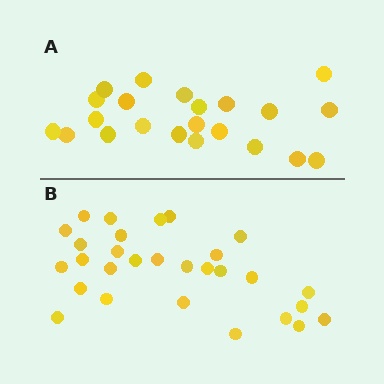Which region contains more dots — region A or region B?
Region B (the bottom region) has more dots.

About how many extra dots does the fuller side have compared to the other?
Region B has roughly 8 or so more dots than region A.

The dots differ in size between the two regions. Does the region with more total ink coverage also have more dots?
No. Region A has more total ink coverage because its dots are larger, but region B actually contains more individual dots. Total area can be misleading — the number of items is what matters here.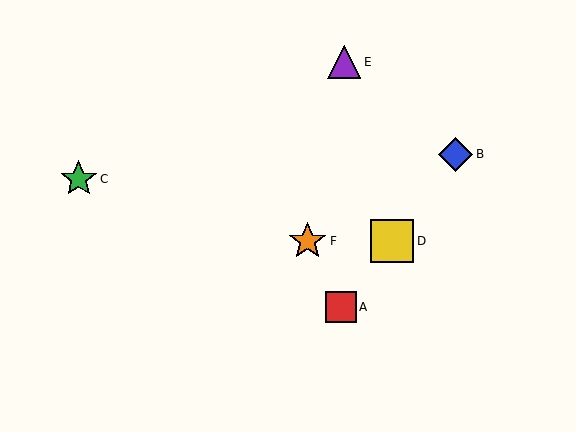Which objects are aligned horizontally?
Objects D, F are aligned horizontally.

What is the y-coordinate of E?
Object E is at y≈62.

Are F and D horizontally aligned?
Yes, both are at y≈241.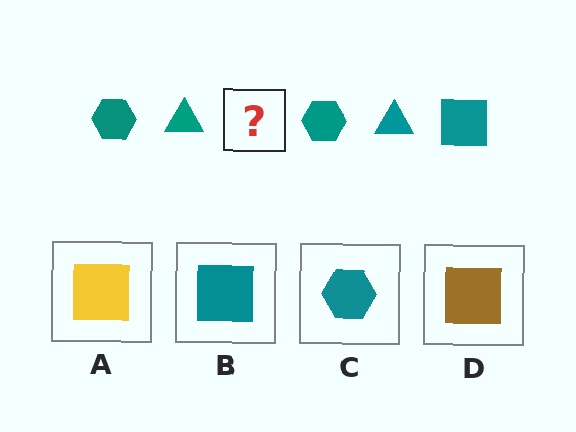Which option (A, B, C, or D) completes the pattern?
B.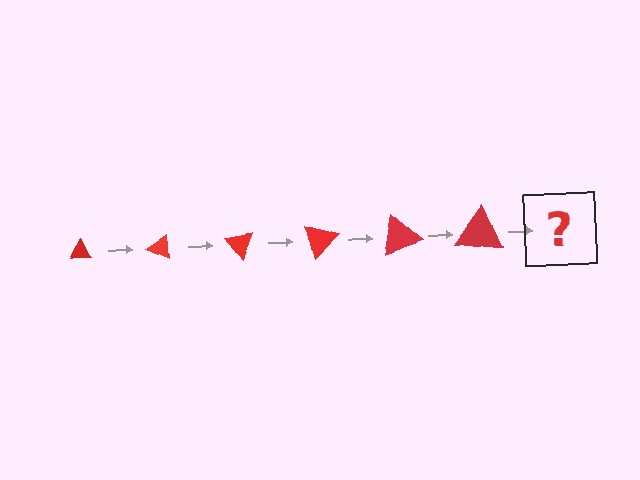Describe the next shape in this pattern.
It should be a triangle, larger than the previous one and rotated 150 degrees from the start.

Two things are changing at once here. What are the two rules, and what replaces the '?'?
The two rules are that the triangle grows larger each step and it rotates 25 degrees each step. The '?' should be a triangle, larger than the previous one and rotated 150 degrees from the start.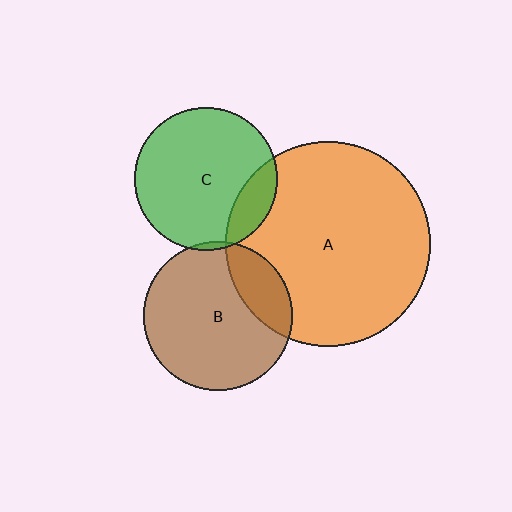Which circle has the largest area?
Circle A (orange).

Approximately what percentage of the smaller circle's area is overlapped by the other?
Approximately 5%.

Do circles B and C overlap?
Yes.